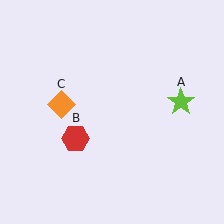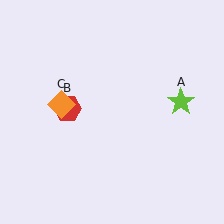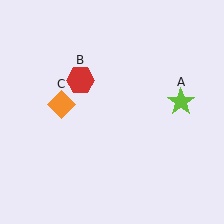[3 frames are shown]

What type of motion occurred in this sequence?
The red hexagon (object B) rotated clockwise around the center of the scene.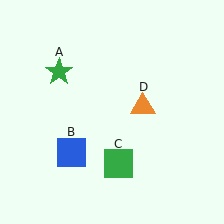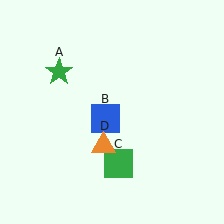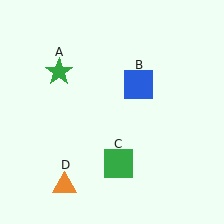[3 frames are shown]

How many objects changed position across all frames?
2 objects changed position: blue square (object B), orange triangle (object D).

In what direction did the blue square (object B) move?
The blue square (object B) moved up and to the right.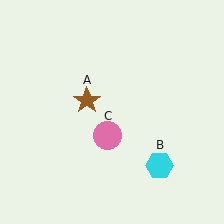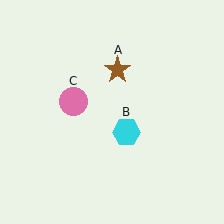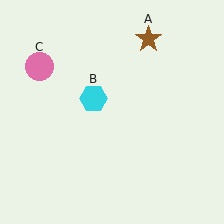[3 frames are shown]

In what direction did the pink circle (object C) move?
The pink circle (object C) moved up and to the left.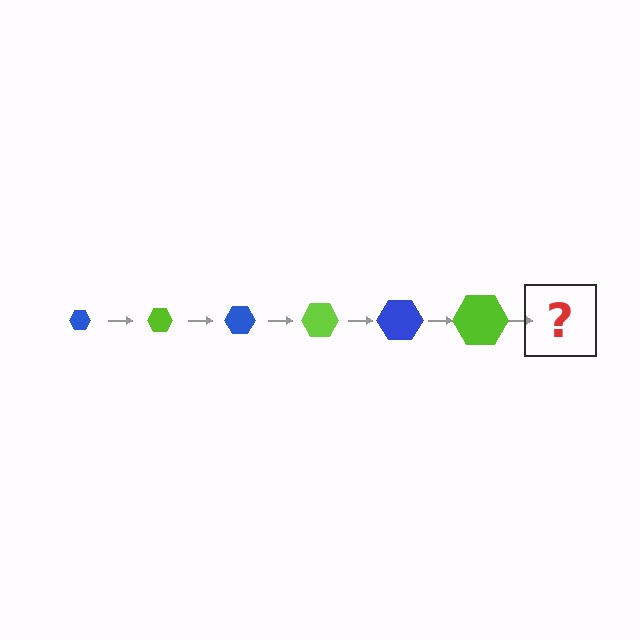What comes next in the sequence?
The next element should be a blue hexagon, larger than the previous one.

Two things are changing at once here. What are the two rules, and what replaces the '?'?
The two rules are that the hexagon grows larger each step and the color cycles through blue and lime. The '?' should be a blue hexagon, larger than the previous one.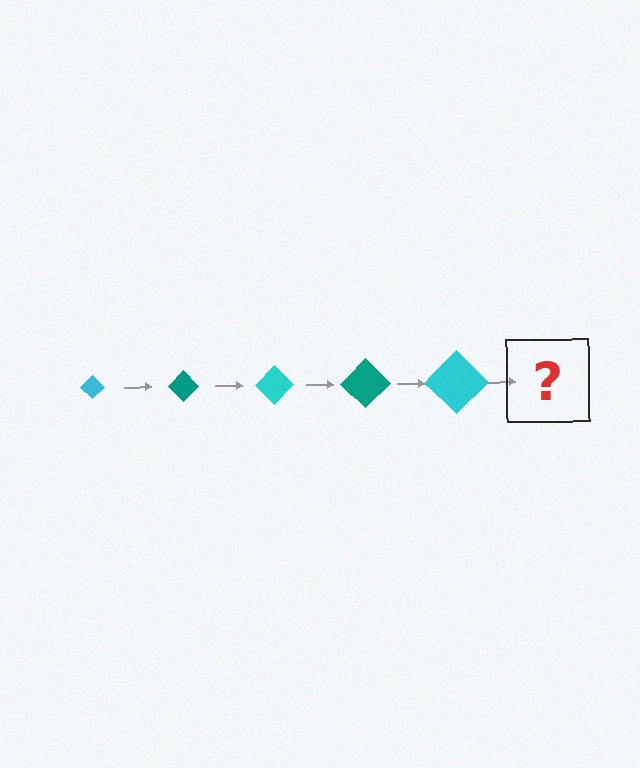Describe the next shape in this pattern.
It should be a teal diamond, larger than the previous one.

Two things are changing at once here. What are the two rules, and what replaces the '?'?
The two rules are that the diamond grows larger each step and the color cycles through cyan and teal. The '?' should be a teal diamond, larger than the previous one.